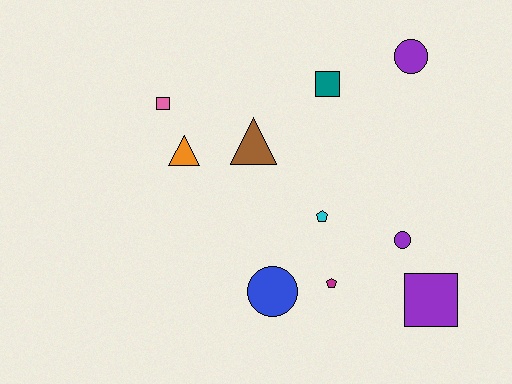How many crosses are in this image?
There are no crosses.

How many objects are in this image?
There are 10 objects.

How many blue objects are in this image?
There is 1 blue object.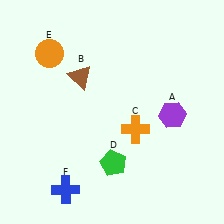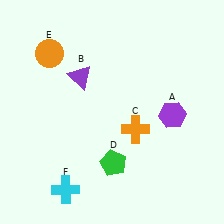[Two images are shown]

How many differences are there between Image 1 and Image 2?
There are 2 differences between the two images.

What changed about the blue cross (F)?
In Image 1, F is blue. In Image 2, it changed to cyan.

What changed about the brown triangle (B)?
In Image 1, B is brown. In Image 2, it changed to purple.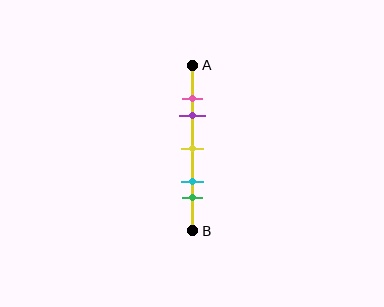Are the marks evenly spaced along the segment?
No, the marks are not evenly spaced.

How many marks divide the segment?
There are 5 marks dividing the segment.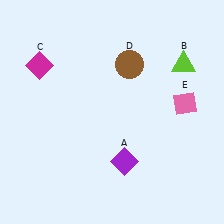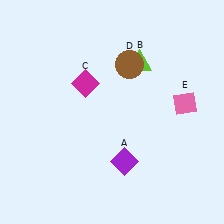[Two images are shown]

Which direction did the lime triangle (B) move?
The lime triangle (B) moved left.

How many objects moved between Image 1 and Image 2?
2 objects moved between the two images.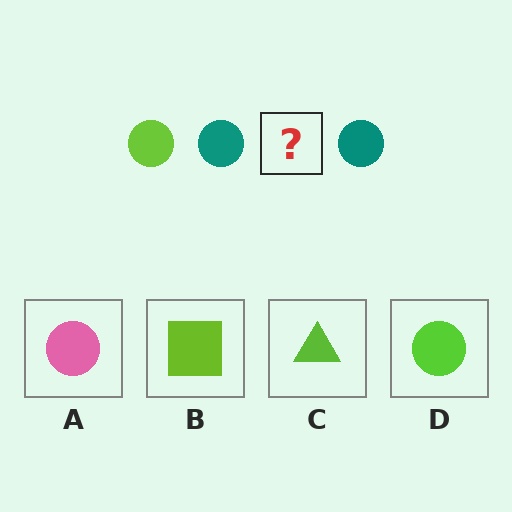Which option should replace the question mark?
Option D.